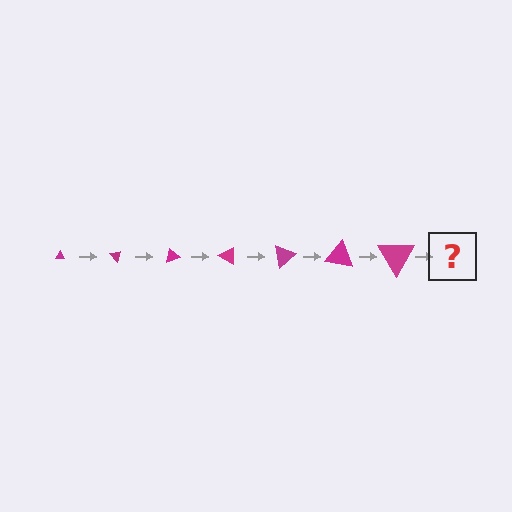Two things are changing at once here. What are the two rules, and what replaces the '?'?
The two rules are that the triangle grows larger each step and it rotates 50 degrees each step. The '?' should be a triangle, larger than the previous one and rotated 350 degrees from the start.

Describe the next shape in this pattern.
It should be a triangle, larger than the previous one and rotated 350 degrees from the start.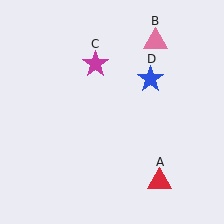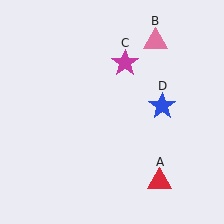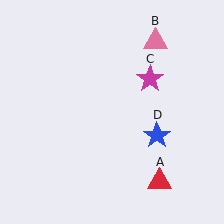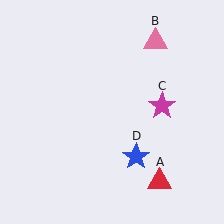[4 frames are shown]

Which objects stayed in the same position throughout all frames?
Red triangle (object A) and pink triangle (object B) remained stationary.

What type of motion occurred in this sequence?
The magenta star (object C), blue star (object D) rotated clockwise around the center of the scene.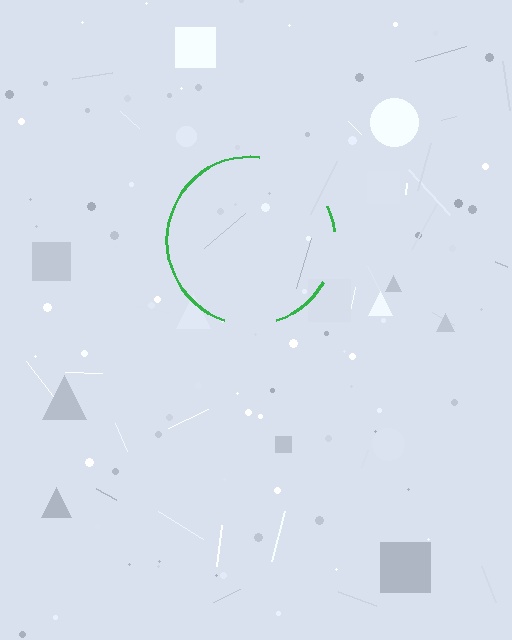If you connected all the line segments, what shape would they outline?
They would outline a circle.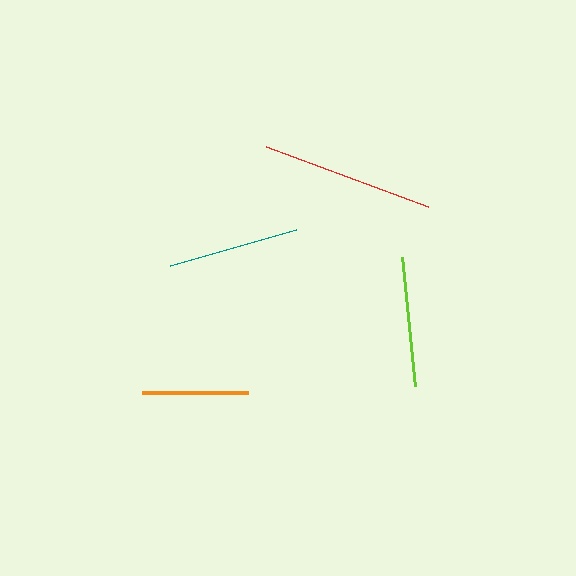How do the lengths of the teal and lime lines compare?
The teal and lime lines are approximately the same length.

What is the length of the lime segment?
The lime segment is approximately 130 pixels long.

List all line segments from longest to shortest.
From longest to shortest: red, teal, lime, orange.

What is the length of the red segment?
The red segment is approximately 173 pixels long.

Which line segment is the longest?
The red line is the longest at approximately 173 pixels.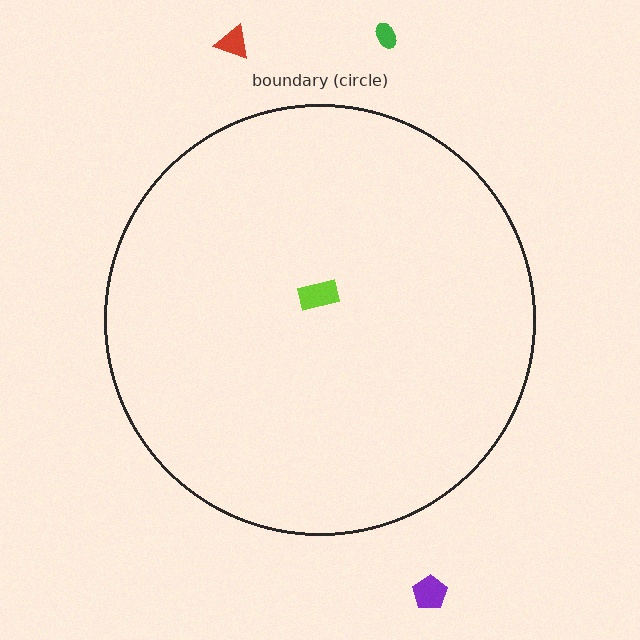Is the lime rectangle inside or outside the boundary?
Inside.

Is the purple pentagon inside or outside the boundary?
Outside.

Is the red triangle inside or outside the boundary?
Outside.